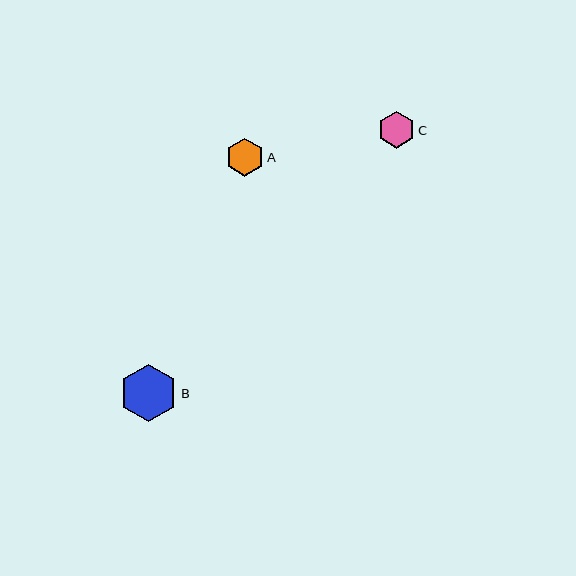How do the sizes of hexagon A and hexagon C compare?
Hexagon A and hexagon C are approximately the same size.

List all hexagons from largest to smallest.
From largest to smallest: B, A, C.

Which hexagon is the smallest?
Hexagon C is the smallest with a size of approximately 37 pixels.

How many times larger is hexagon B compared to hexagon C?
Hexagon B is approximately 1.6 times the size of hexagon C.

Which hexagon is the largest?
Hexagon B is the largest with a size of approximately 58 pixels.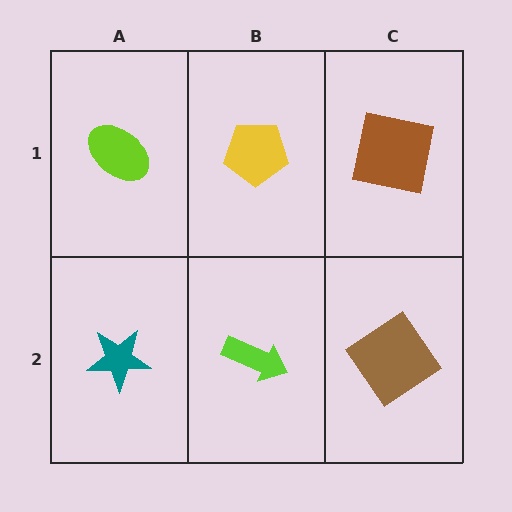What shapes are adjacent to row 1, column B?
A lime arrow (row 2, column B), a lime ellipse (row 1, column A), a brown square (row 1, column C).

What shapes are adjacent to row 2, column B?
A yellow pentagon (row 1, column B), a teal star (row 2, column A), a brown diamond (row 2, column C).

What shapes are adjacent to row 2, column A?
A lime ellipse (row 1, column A), a lime arrow (row 2, column B).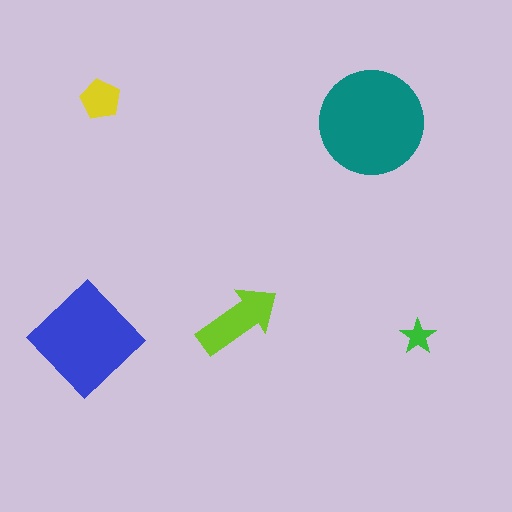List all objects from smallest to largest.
The green star, the yellow pentagon, the lime arrow, the blue diamond, the teal circle.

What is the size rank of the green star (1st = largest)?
5th.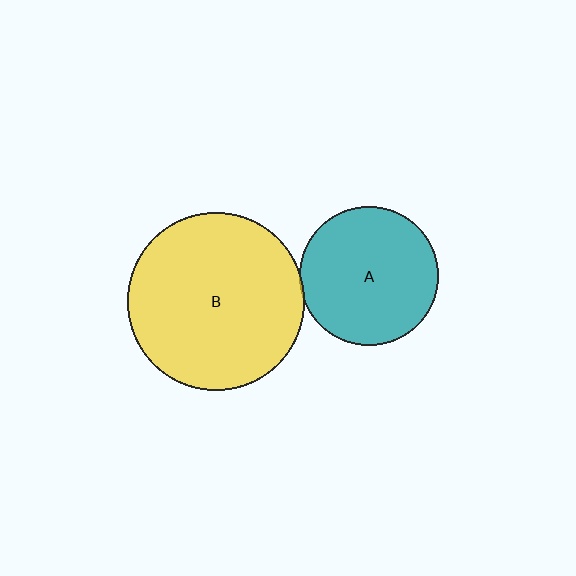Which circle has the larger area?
Circle B (yellow).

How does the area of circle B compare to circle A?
Approximately 1.6 times.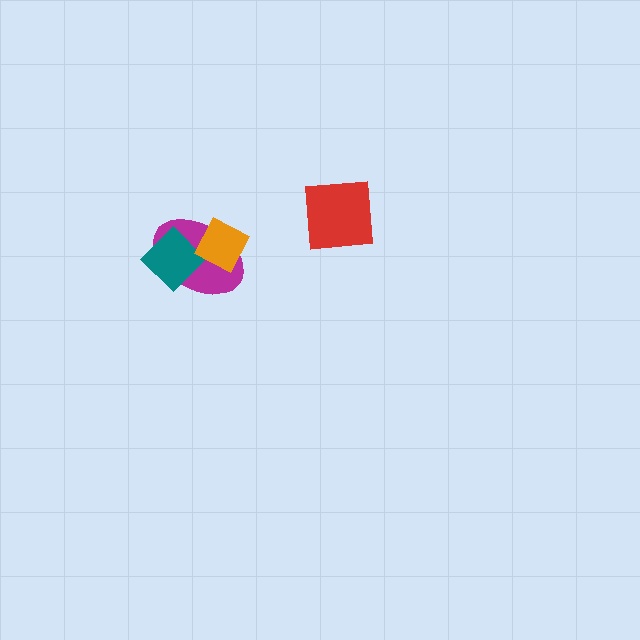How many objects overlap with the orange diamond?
2 objects overlap with the orange diamond.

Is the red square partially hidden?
No, no other shape covers it.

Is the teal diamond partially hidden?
Yes, it is partially covered by another shape.